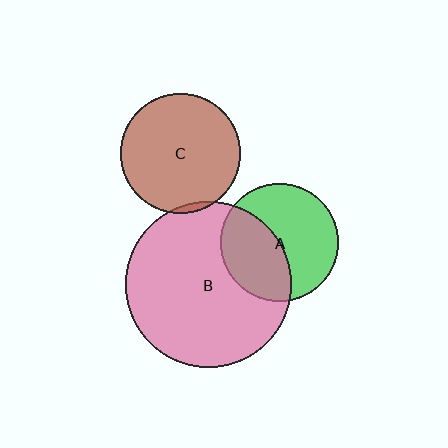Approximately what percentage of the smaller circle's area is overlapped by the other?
Approximately 45%.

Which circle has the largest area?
Circle B (pink).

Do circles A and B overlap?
Yes.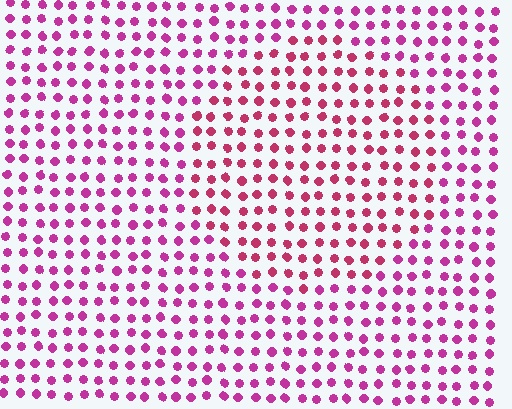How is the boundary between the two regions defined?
The boundary is defined purely by a slight shift in hue (about 23 degrees). Spacing, size, and orientation are identical on both sides.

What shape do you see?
I see a circle.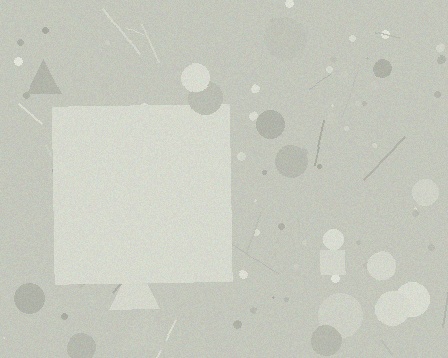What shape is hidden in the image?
A square is hidden in the image.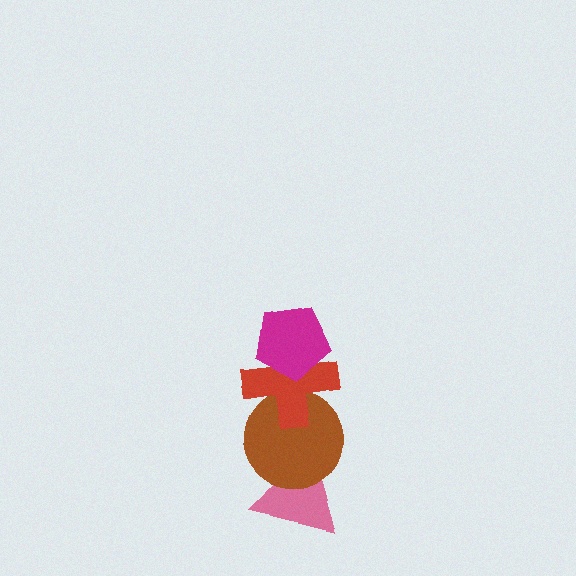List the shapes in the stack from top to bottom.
From top to bottom: the magenta pentagon, the red cross, the brown circle, the pink triangle.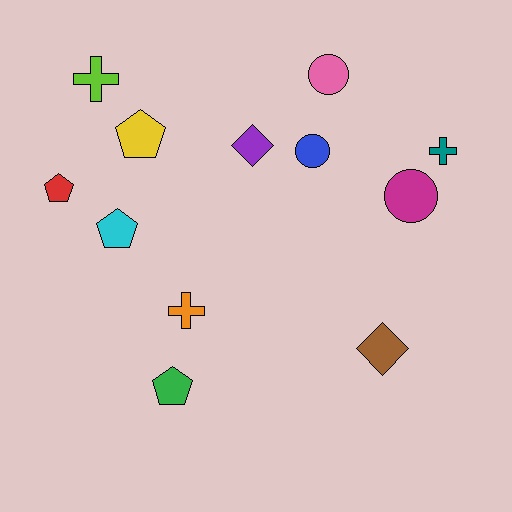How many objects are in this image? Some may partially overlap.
There are 12 objects.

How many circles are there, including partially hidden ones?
There are 3 circles.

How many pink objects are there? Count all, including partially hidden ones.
There is 1 pink object.